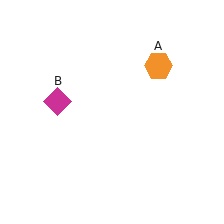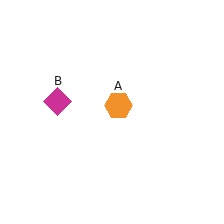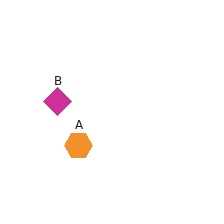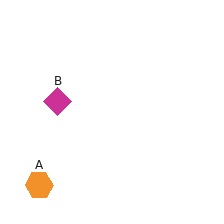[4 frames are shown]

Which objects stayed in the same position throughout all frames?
Magenta diamond (object B) remained stationary.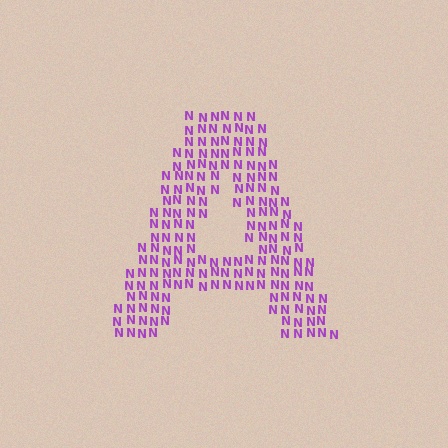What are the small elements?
The small elements are letter N's.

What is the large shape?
The large shape is the letter A.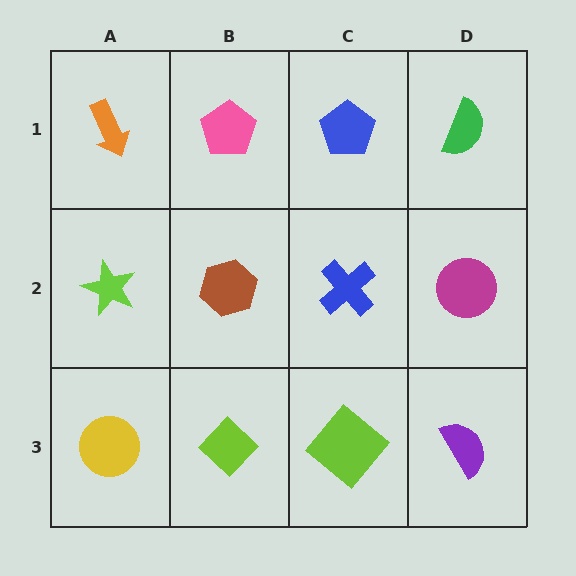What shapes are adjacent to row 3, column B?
A brown hexagon (row 2, column B), a yellow circle (row 3, column A), a lime diamond (row 3, column C).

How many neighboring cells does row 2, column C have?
4.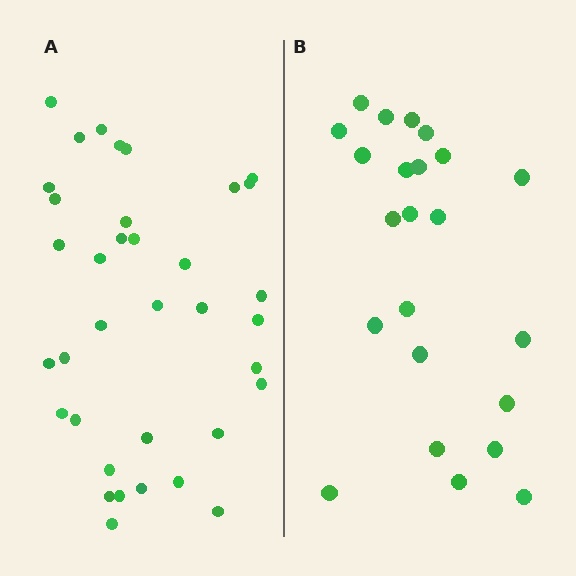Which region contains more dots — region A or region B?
Region A (the left region) has more dots.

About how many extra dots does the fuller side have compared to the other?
Region A has approximately 15 more dots than region B.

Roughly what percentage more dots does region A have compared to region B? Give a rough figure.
About 55% more.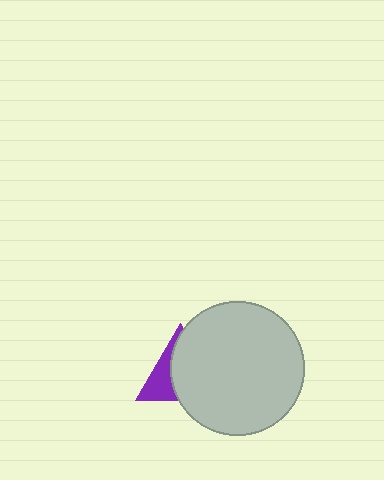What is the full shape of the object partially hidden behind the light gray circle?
The partially hidden object is a purple triangle.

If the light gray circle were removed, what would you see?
You would see the complete purple triangle.